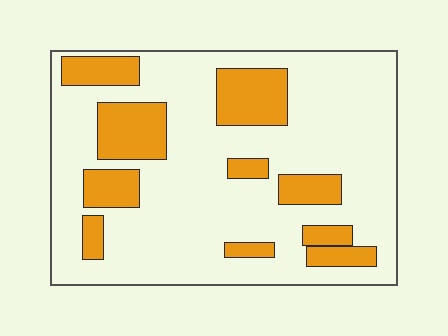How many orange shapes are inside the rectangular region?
10.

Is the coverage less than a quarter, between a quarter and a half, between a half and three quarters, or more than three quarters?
Less than a quarter.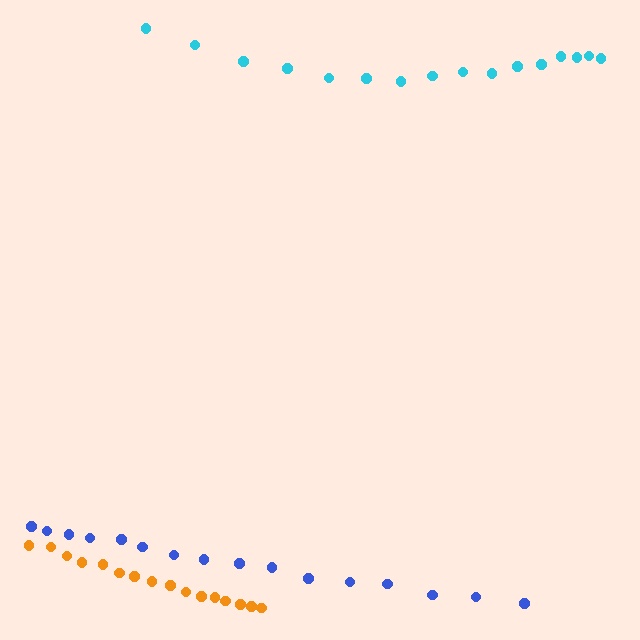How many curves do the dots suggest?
There are 3 distinct paths.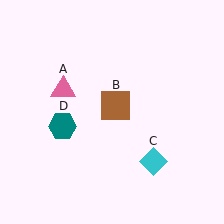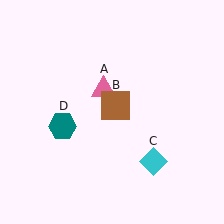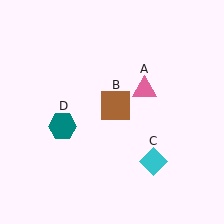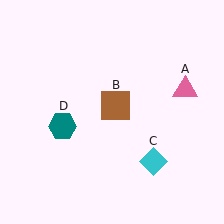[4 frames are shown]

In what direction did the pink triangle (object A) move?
The pink triangle (object A) moved right.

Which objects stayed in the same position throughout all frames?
Brown square (object B) and cyan diamond (object C) and teal hexagon (object D) remained stationary.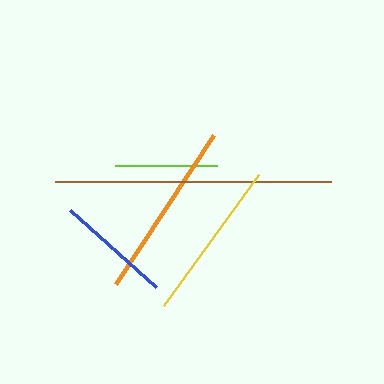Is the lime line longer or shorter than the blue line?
The blue line is longer than the lime line.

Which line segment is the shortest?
The lime line is the shortest at approximately 103 pixels.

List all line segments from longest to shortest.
From longest to shortest: brown, orange, yellow, blue, lime.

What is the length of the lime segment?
The lime segment is approximately 103 pixels long.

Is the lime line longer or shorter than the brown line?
The brown line is longer than the lime line.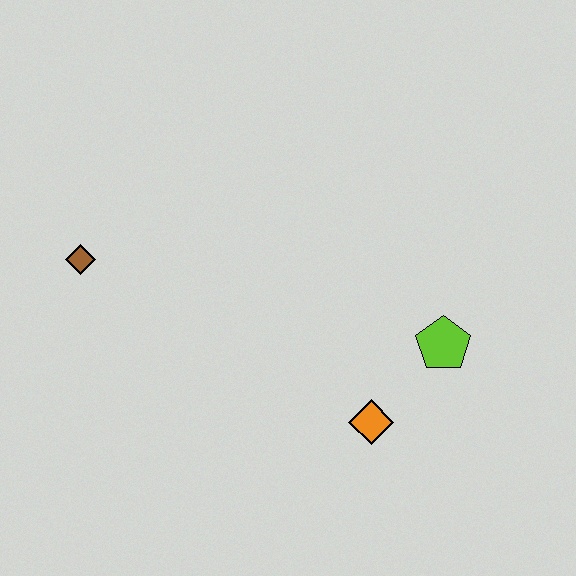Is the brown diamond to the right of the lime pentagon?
No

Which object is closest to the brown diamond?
The orange diamond is closest to the brown diamond.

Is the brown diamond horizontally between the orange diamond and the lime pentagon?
No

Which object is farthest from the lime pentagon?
The brown diamond is farthest from the lime pentagon.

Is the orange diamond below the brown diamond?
Yes